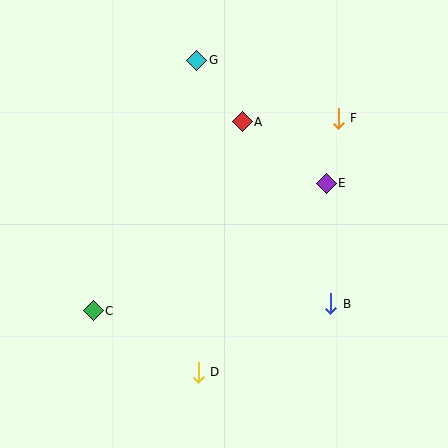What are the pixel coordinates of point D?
Point D is at (198, 372).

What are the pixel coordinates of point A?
Point A is at (242, 122).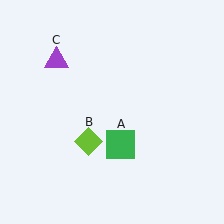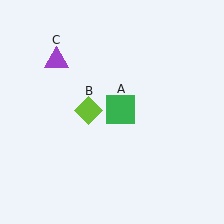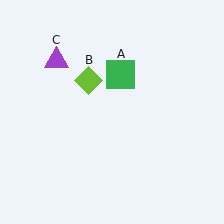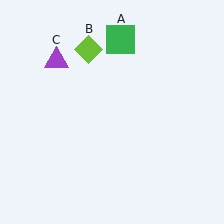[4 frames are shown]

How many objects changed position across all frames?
2 objects changed position: green square (object A), lime diamond (object B).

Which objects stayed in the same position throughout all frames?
Purple triangle (object C) remained stationary.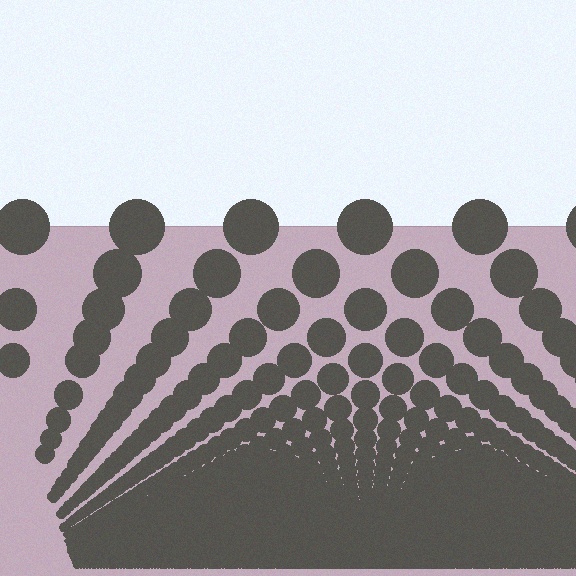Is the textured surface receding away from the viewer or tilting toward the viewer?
The surface appears to tilt toward the viewer. Texture elements get larger and sparser toward the top.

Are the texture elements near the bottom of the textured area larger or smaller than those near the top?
Smaller. The gradient is inverted — elements near the bottom are smaller and denser.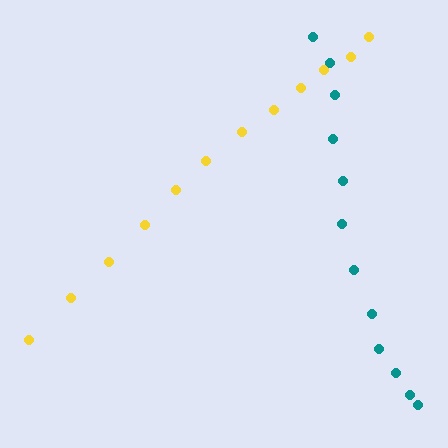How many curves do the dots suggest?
There are 2 distinct paths.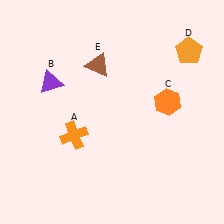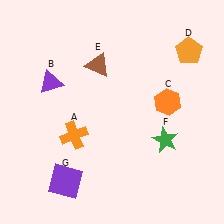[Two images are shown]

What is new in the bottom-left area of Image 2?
A purple square (G) was added in the bottom-left area of Image 2.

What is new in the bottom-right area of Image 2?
A green star (F) was added in the bottom-right area of Image 2.